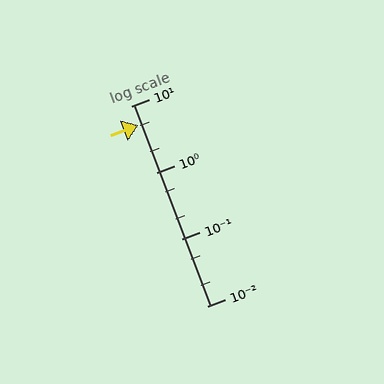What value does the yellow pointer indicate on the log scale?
The pointer indicates approximately 5.1.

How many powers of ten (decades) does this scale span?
The scale spans 3 decades, from 0.01 to 10.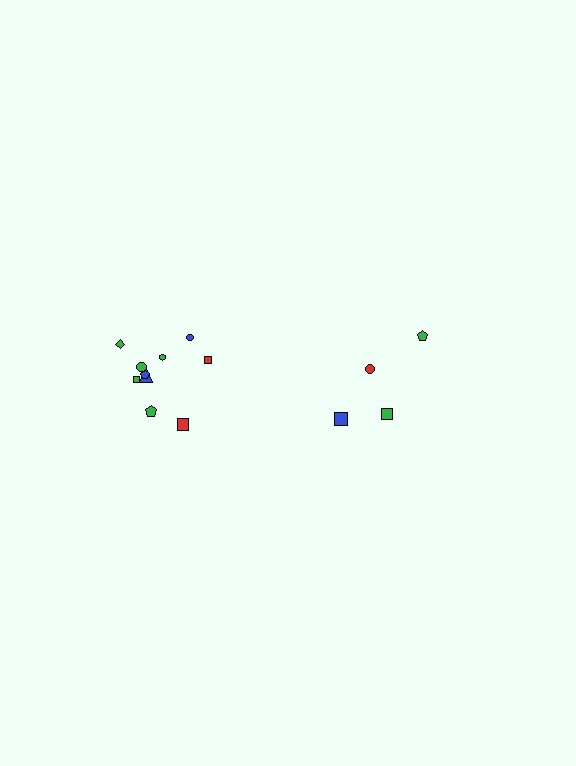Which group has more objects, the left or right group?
The left group.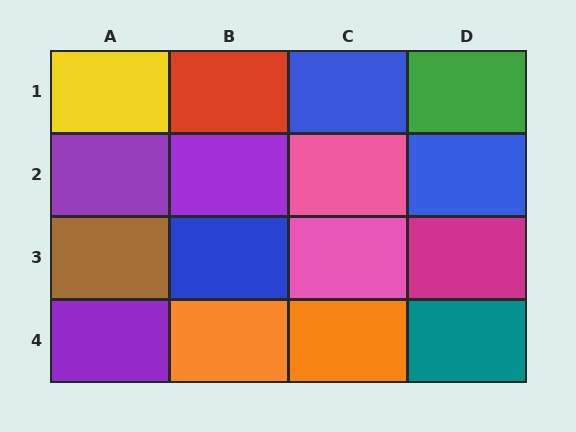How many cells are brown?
1 cell is brown.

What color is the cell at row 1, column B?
Red.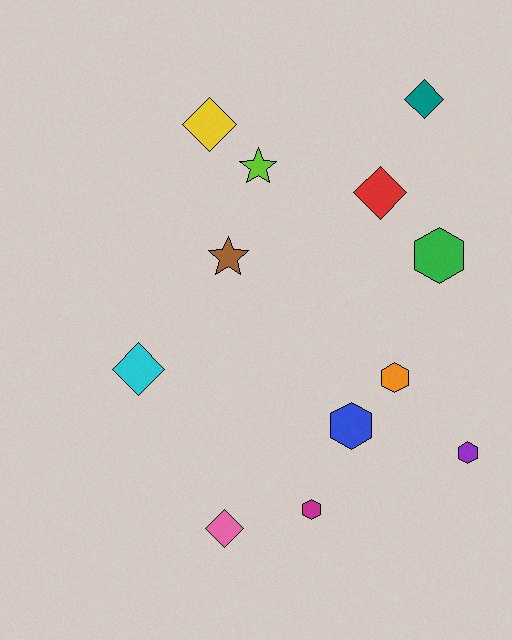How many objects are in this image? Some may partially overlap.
There are 12 objects.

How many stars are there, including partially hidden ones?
There are 2 stars.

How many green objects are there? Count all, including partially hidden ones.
There is 1 green object.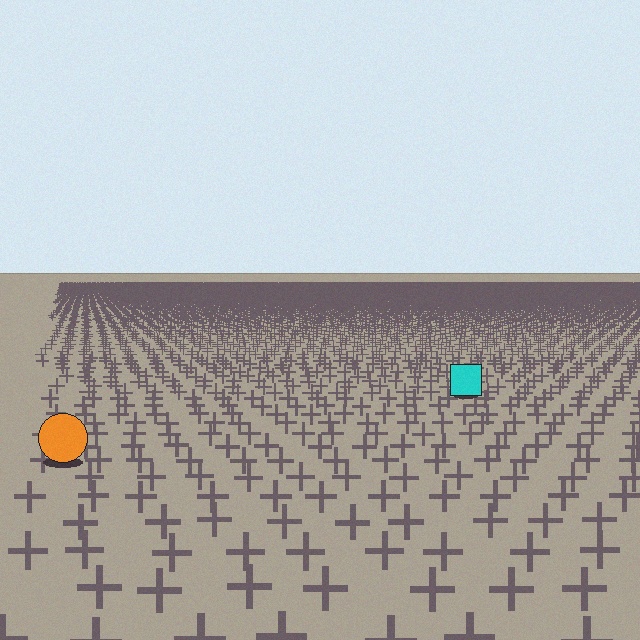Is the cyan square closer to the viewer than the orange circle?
No. The orange circle is closer — you can tell from the texture gradient: the ground texture is coarser near it.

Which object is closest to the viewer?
The orange circle is closest. The texture marks near it are larger and more spread out.